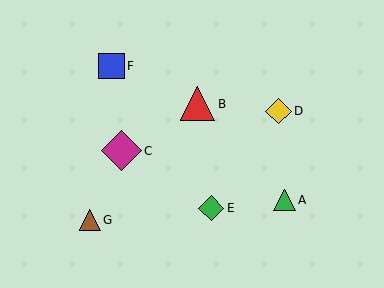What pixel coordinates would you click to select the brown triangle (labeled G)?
Click at (90, 220) to select the brown triangle G.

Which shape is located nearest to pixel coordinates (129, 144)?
The magenta diamond (labeled C) at (121, 151) is nearest to that location.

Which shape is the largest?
The magenta diamond (labeled C) is the largest.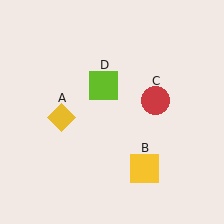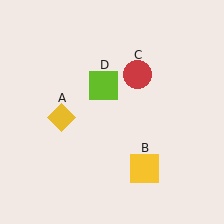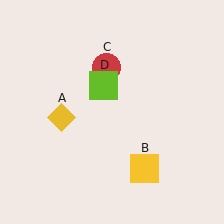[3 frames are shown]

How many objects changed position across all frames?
1 object changed position: red circle (object C).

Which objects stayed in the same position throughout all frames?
Yellow diamond (object A) and yellow square (object B) and lime square (object D) remained stationary.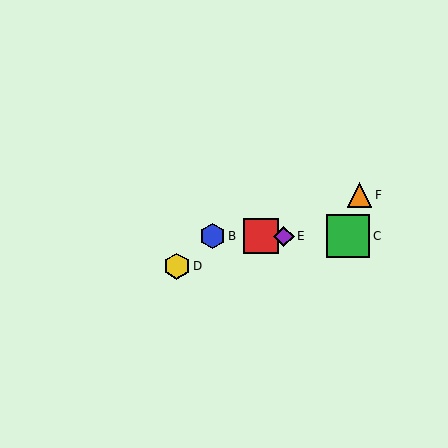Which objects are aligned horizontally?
Objects A, B, C, E are aligned horizontally.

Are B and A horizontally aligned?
Yes, both are at y≈236.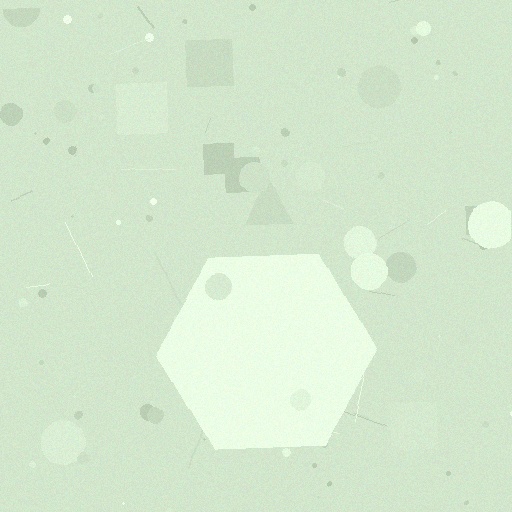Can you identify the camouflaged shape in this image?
The camouflaged shape is a hexagon.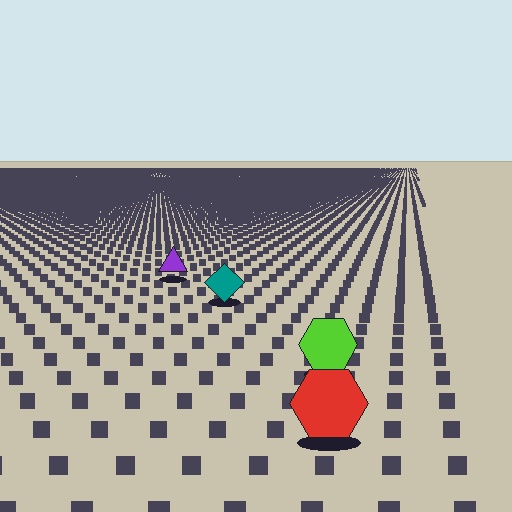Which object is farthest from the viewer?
The purple triangle is farthest from the viewer. It appears smaller and the ground texture around it is denser.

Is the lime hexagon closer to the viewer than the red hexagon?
No. The red hexagon is closer — you can tell from the texture gradient: the ground texture is coarser near it.